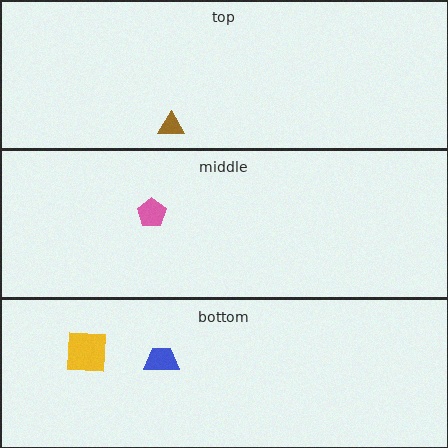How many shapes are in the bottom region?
2.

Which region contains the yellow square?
The bottom region.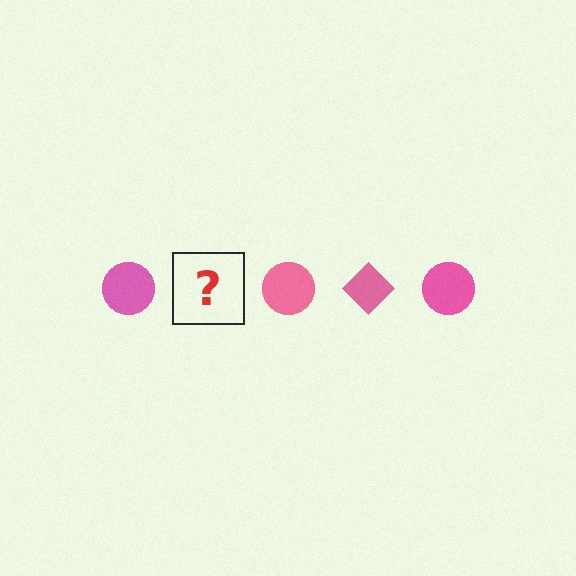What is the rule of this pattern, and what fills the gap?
The rule is that the pattern cycles through circle, diamond shapes in pink. The gap should be filled with a pink diamond.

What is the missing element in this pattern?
The missing element is a pink diamond.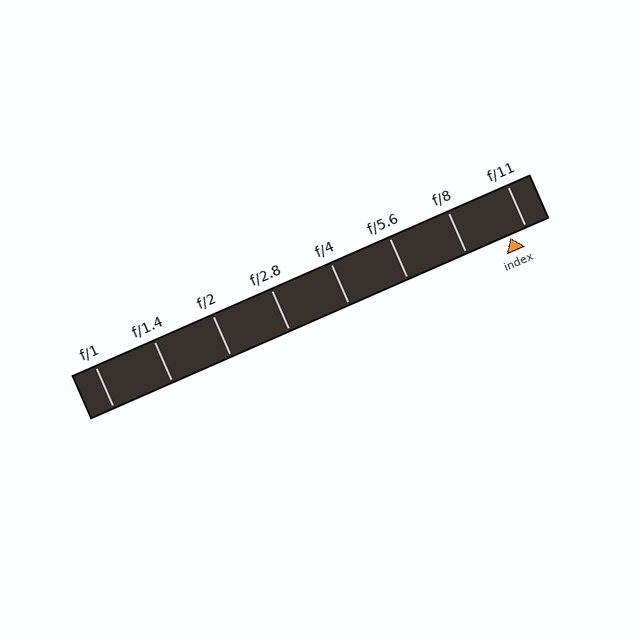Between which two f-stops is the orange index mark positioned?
The index mark is between f/8 and f/11.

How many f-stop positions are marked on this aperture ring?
There are 8 f-stop positions marked.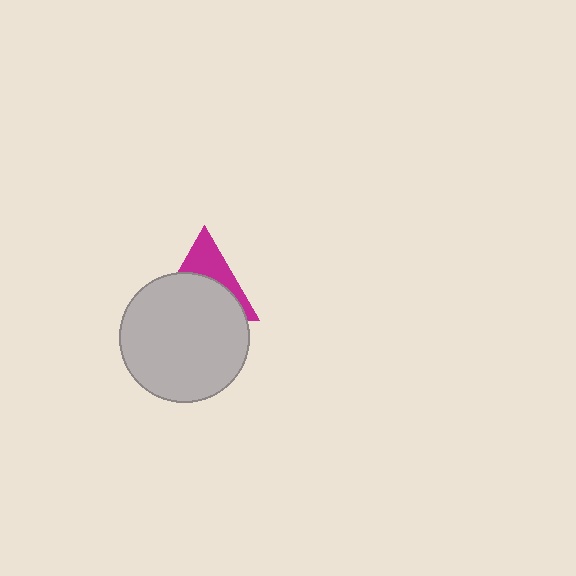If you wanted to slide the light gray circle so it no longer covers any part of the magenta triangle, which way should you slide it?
Slide it down — that is the most direct way to separate the two shapes.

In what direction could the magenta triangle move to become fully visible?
The magenta triangle could move up. That would shift it out from behind the light gray circle entirely.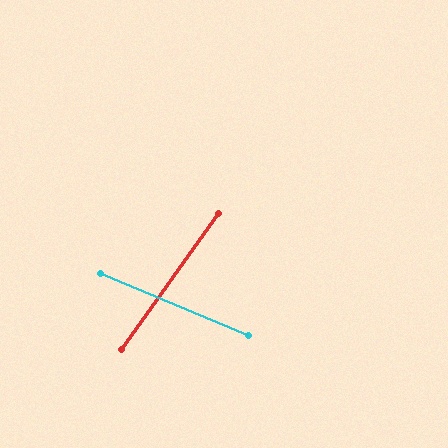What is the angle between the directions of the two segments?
Approximately 77 degrees.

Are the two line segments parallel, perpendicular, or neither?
Neither parallel nor perpendicular — they differ by about 77°.